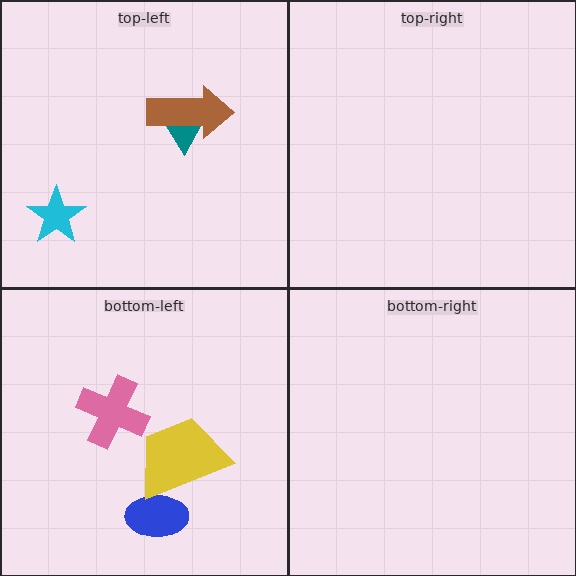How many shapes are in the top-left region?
3.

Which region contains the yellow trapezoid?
The bottom-left region.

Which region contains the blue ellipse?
The bottom-left region.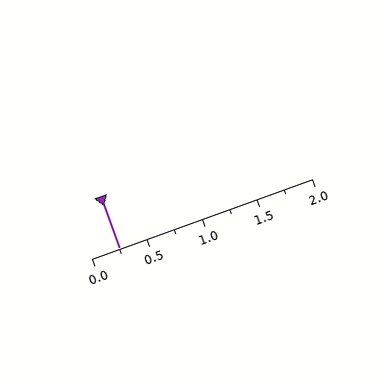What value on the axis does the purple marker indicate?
The marker indicates approximately 0.25.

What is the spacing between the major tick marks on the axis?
The major ticks are spaced 0.5 apart.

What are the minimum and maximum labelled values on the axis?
The axis runs from 0.0 to 2.0.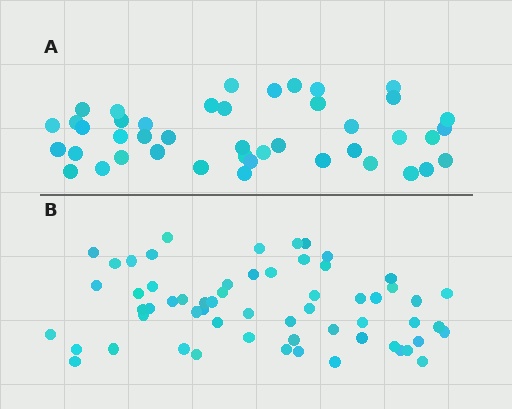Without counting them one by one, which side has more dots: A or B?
Region B (the bottom region) has more dots.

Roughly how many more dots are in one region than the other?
Region B has approximately 15 more dots than region A.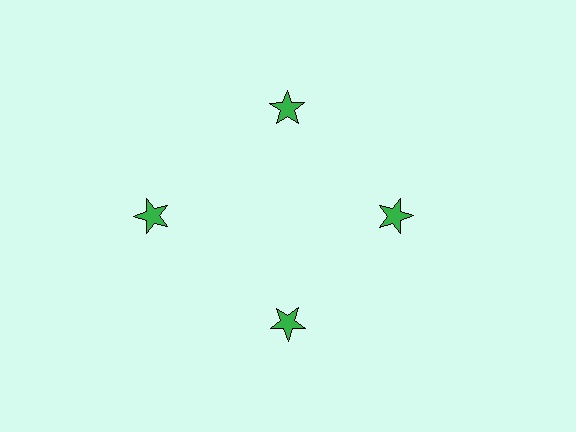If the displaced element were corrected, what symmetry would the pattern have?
It would have 4-fold rotational symmetry — the pattern would map onto itself every 90 degrees.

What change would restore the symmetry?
The symmetry would be restored by moving it inward, back onto the ring so that all 4 stars sit at equal angles and equal distance from the center.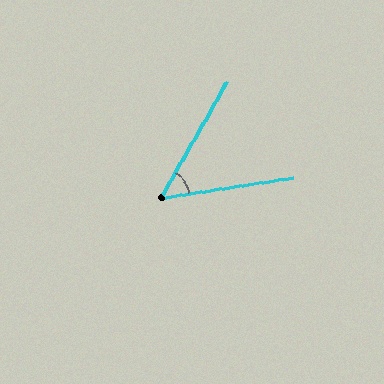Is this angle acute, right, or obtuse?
It is acute.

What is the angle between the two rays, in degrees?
Approximately 51 degrees.